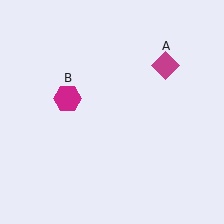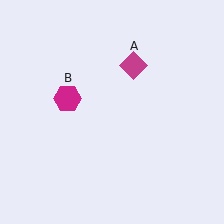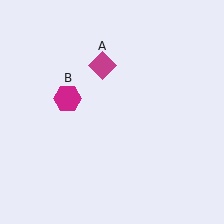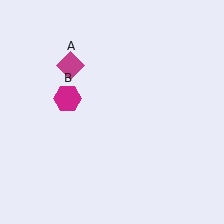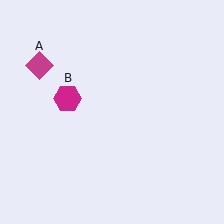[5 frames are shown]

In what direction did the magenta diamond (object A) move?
The magenta diamond (object A) moved left.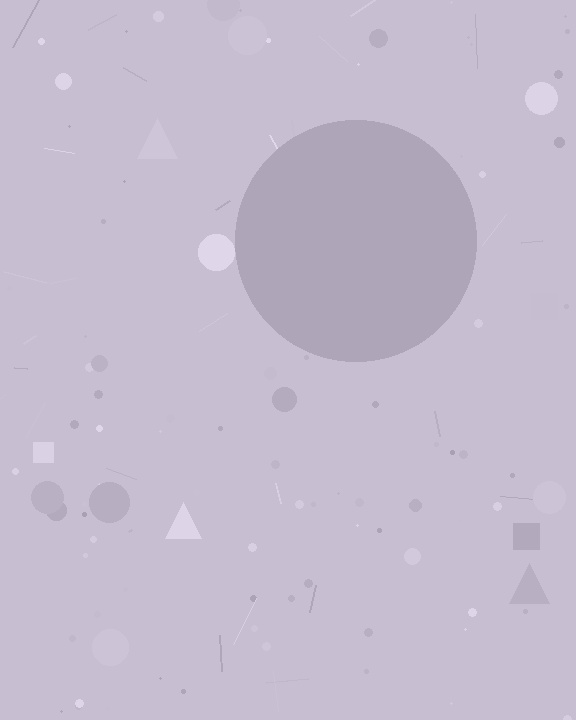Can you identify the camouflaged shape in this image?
The camouflaged shape is a circle.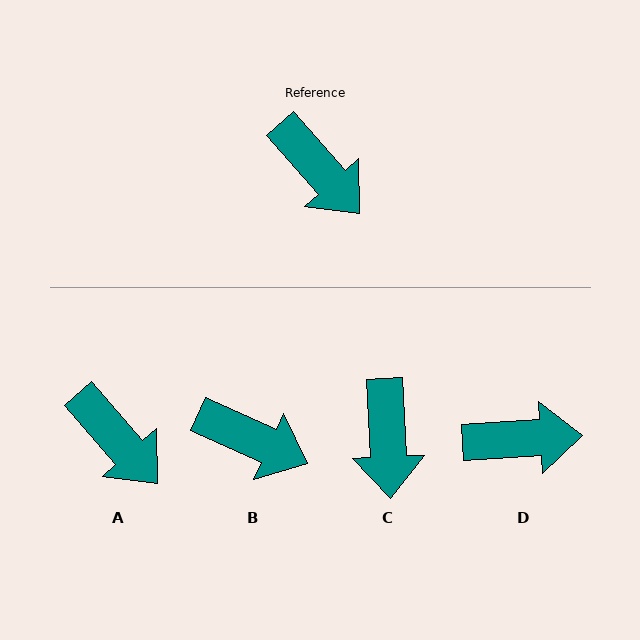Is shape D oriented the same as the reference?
No, it is off by about 52 degrees.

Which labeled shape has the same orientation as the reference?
A.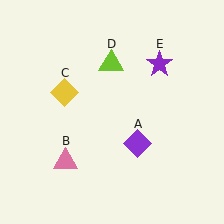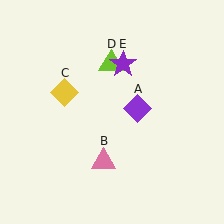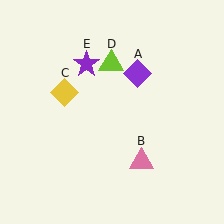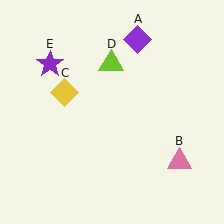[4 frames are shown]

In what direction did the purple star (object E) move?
The purple star (object E) moved left.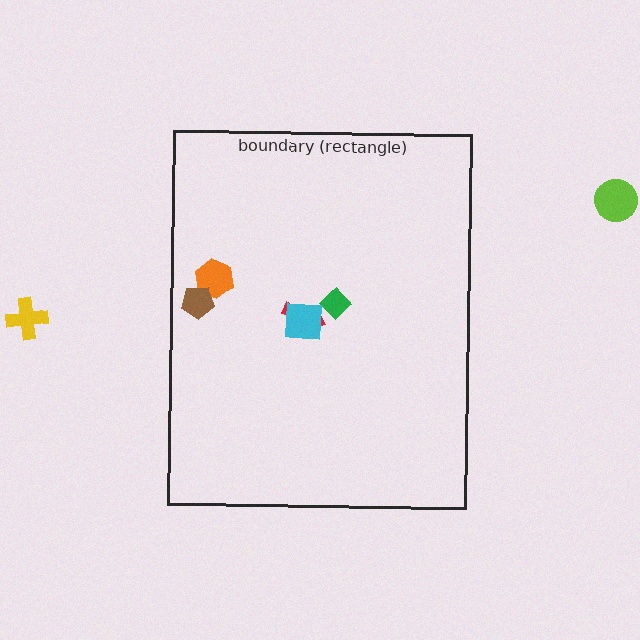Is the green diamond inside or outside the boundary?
Inside.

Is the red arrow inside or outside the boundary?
Inside.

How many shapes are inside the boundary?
5 inside, 2 outside.